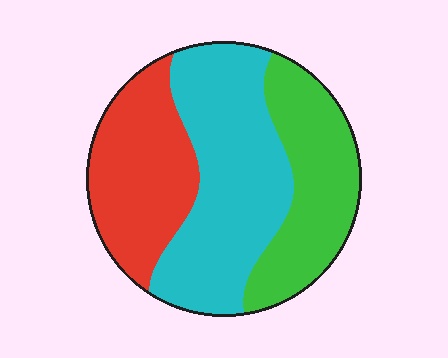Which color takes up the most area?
Cyan, at roughly 45%.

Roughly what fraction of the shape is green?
Green takes up about one quarter (1/4) of the shape.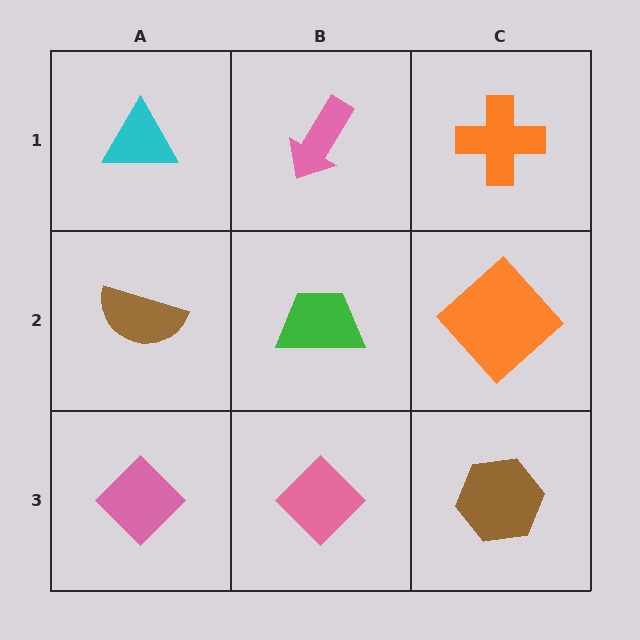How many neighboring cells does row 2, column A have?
3.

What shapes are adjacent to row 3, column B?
A green trapezoid (row 2, column B), a pink diamond (row 3, column A), a brown hexagon (row 3, column C).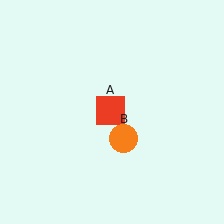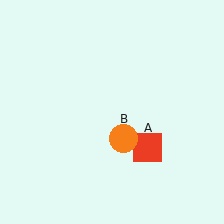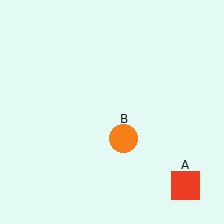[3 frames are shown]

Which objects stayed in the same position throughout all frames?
Orange circle (object B) remained stationary.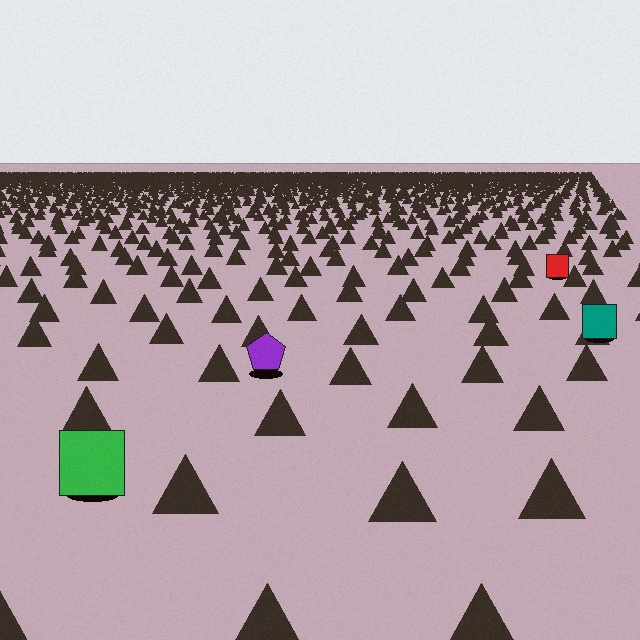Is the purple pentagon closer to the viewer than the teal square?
Yes. The purple pentagon is closer — you can tell from the texture gradient: the ground texture is coarser near it.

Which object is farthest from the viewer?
The red square is farthest from the viewer. It appears smaller and the ground texture around it is denser.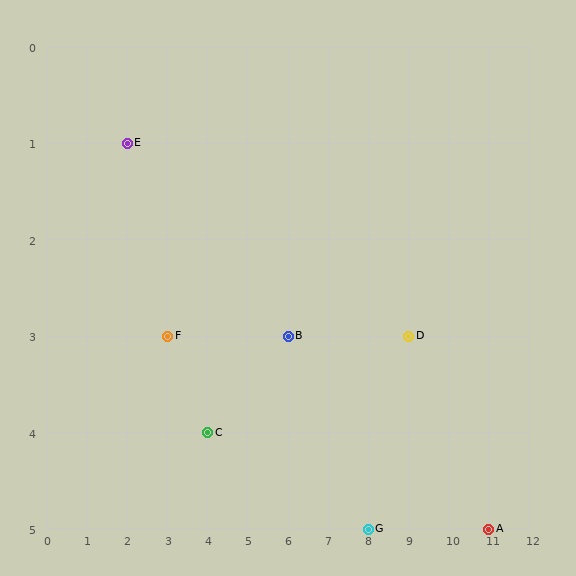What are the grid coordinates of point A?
Point A is at grid coordinates (11, 5).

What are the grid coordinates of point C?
Point C is at grid coordinates (4, 4).